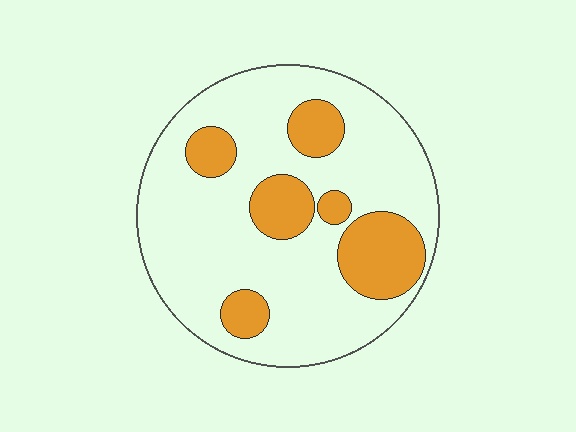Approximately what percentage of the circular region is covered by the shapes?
Approximately 25%.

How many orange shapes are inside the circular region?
6.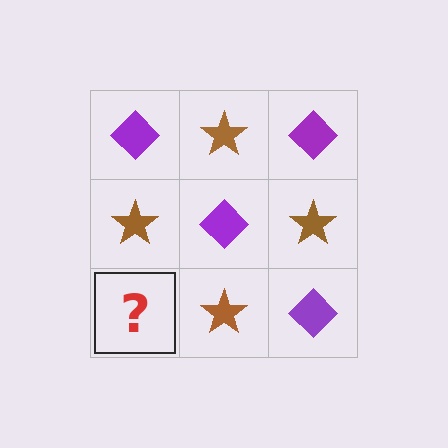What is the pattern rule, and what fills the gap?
The rule is that it alternates purple diamond and brown star in a checkerboard pattern. The gap should be filled with a purple diamond.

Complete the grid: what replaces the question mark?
The question mark should be replaced with a purple diamond.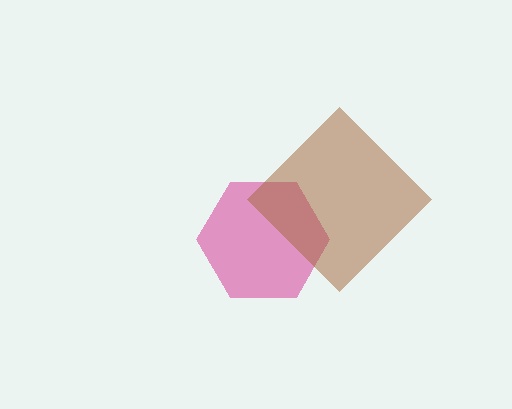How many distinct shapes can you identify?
There are 2 distinct shapes: a magenta hexagon, a brown diamond.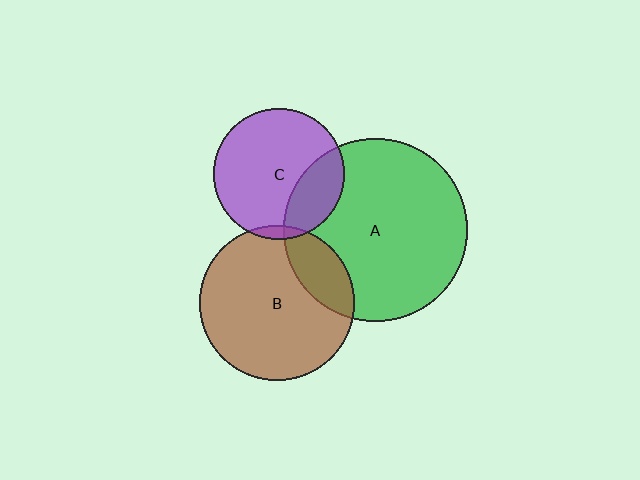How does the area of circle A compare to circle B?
Approximately 1.4 times.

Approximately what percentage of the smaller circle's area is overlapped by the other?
Approximately 5%.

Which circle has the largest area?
Circle A (green).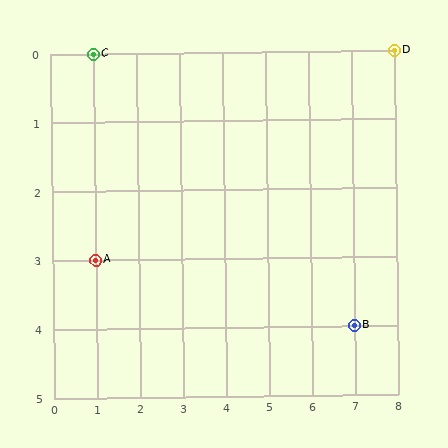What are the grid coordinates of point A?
Point A is at grid coordinates (1, 3).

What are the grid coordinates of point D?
Point D is at grid coordinates (8, 0).